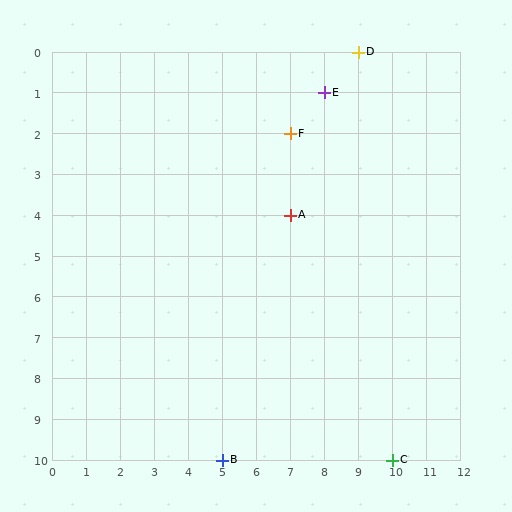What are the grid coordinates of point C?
Point C is at grid coordinates (10, 10).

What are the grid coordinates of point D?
Point D is at grid coordinates (9, 0).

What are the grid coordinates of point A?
Point A is at grid coordinates (7, 4).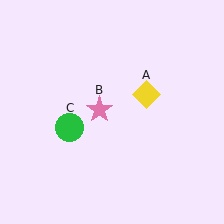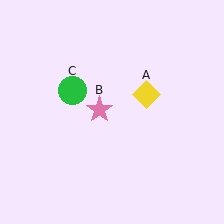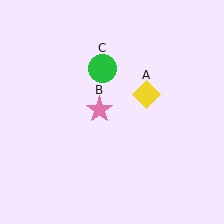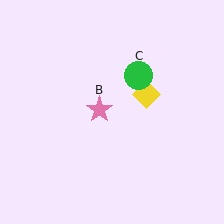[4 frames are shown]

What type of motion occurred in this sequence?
The green circle (object C) rotated clockwise around the center of the scene.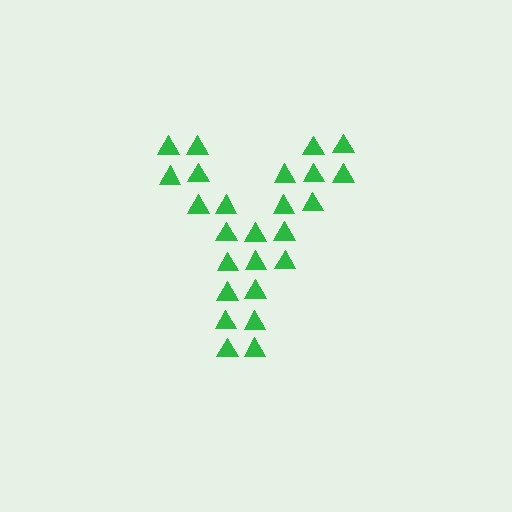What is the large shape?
The large shape is the letter Y.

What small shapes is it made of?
It is made of small triangles.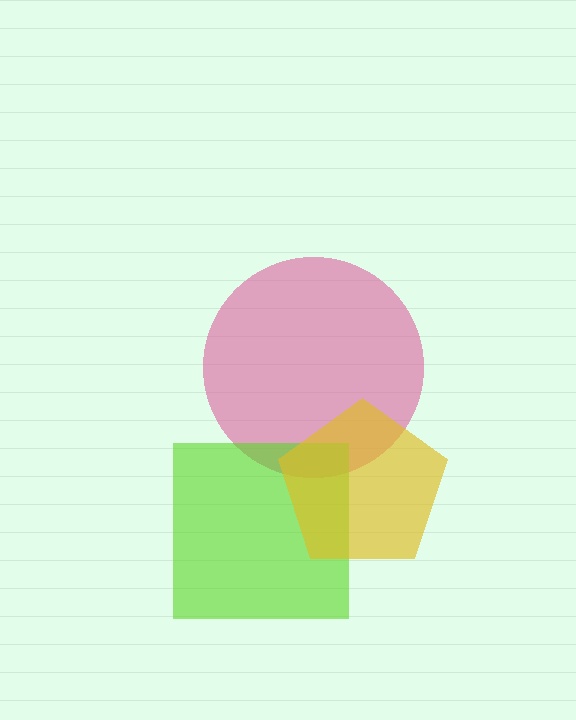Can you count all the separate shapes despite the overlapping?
Yes, there are 3 separate shapes.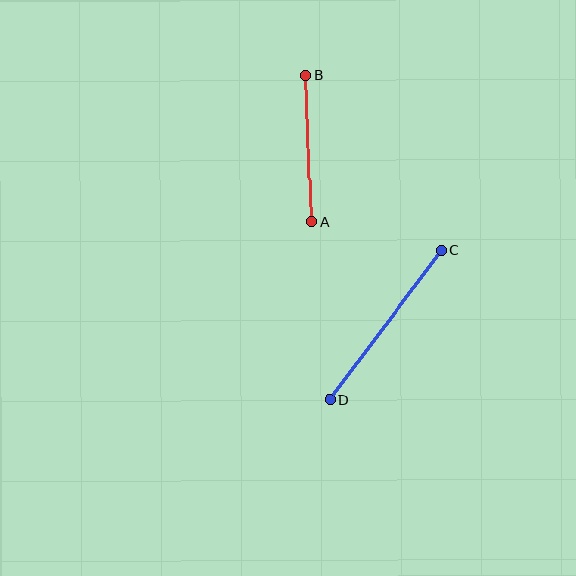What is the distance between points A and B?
The distance is approximately 146 pixels.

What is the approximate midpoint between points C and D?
The midpoint is at approximately (385, 325) pixels.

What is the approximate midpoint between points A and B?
The midpoint is at approximately (308, 148) pixels.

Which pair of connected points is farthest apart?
Points C and D are farthest apart.